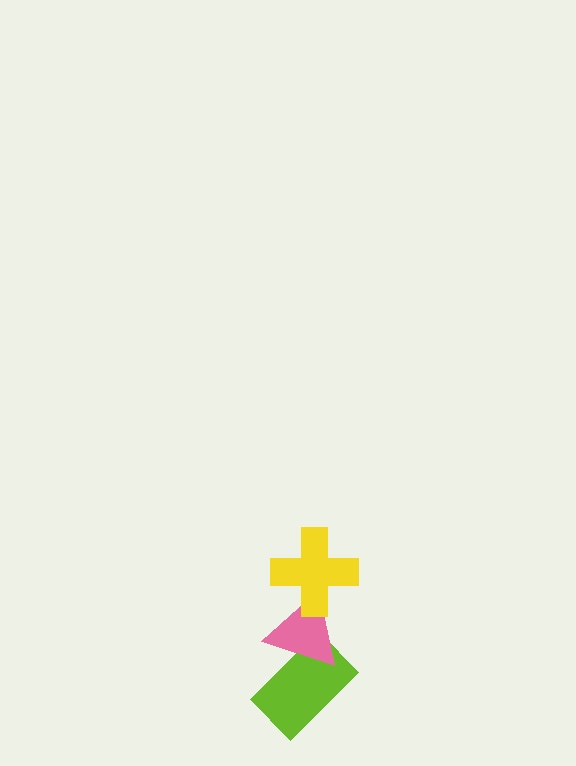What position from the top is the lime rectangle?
The lime rectangle is 3rd from the top.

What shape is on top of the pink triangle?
The yellow cross is on top of the pink triangle.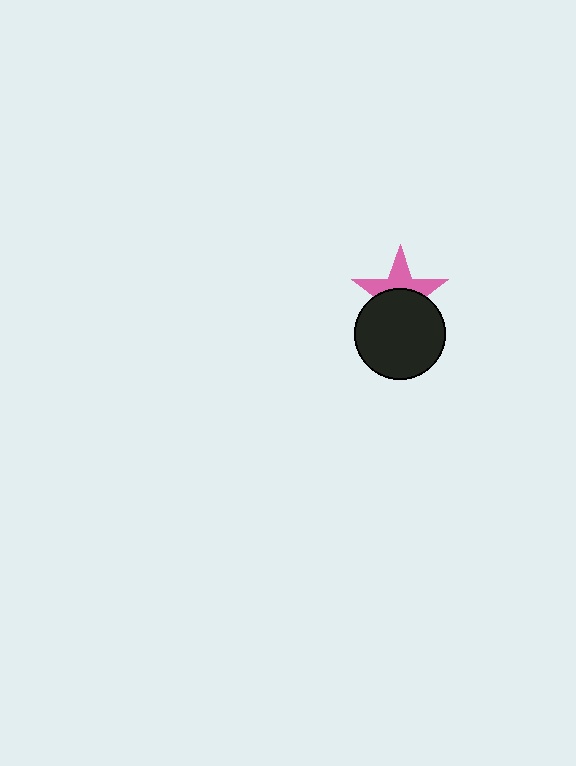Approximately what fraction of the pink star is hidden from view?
Roughly 54% of the pink star is hidden behind the black circle.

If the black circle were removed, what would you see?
You would see the complete pink star.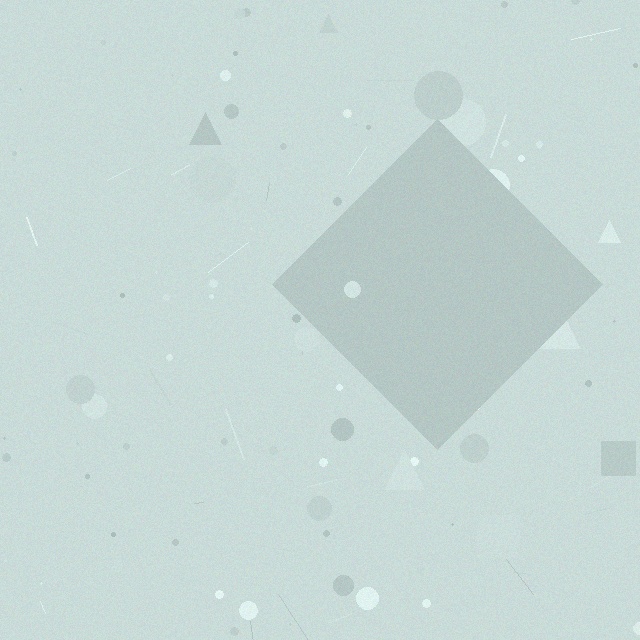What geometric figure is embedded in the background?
A diamond is embedded in the background.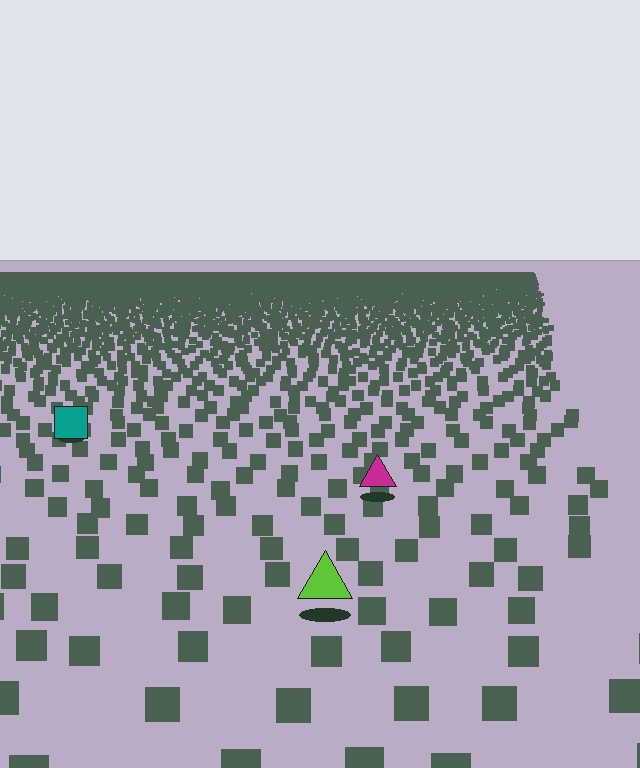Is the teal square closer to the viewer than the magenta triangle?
No. The magenta triangle is closer — you can tell from the texture gradient: the ground texture is coarser near it.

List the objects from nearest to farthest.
From nearest to farthest: the lime triangle, the magenta triangle, the teal square.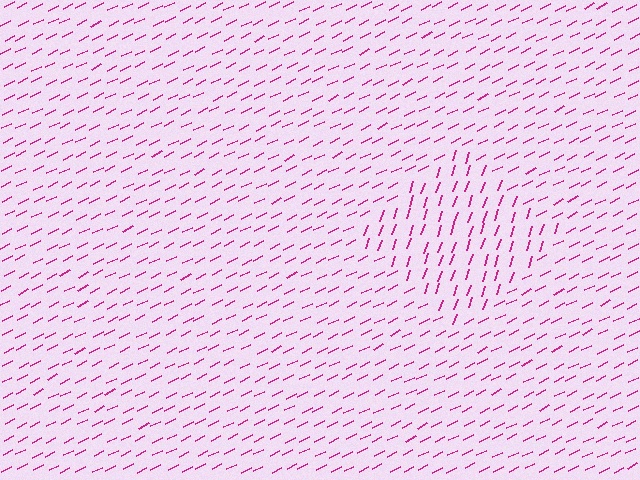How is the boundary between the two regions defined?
The boundary is defined purely by a change in line orientation (approximately 45 degrees difference). All lines are the same color and thickness.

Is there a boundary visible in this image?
Yes, there is a texture boundary formed by a change in line orientation.